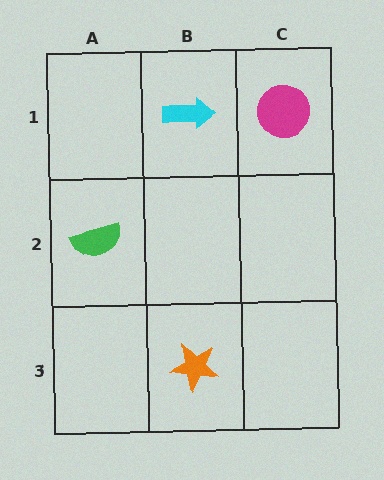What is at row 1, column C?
A magenta circle.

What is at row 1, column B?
A cyan arrow.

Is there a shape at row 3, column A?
No, that cell is empty.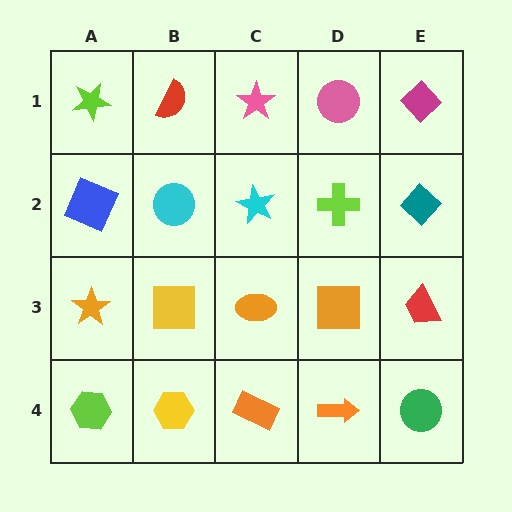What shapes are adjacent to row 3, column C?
A cyan star (row 2, column C), an orange rectangle (row 4, column C), a yellow square (row 3, column B), an orange square (row 3, column D).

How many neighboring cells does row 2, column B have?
4.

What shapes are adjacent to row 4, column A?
An orange star (row 3, column A), a yellow hexagon (row 4, column B).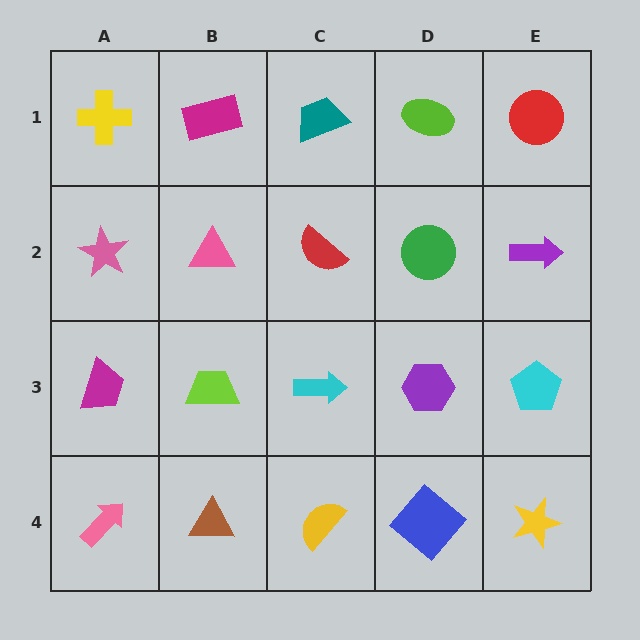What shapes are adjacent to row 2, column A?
A yellow cross (row 1, column A), a magenta trapezoid (row 3, column A), a pink triangle (row 2, column B).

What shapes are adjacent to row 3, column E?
A purple arrow (row 2, column E), a yellow star (row 4, column E), a purple hexagon (row 3, column D).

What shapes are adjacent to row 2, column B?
A magenta rectangle (row 1, column B), a lime trapezoid (row 3, column B), a pink star (row 2, column A), a red semicircle (row 2, column C).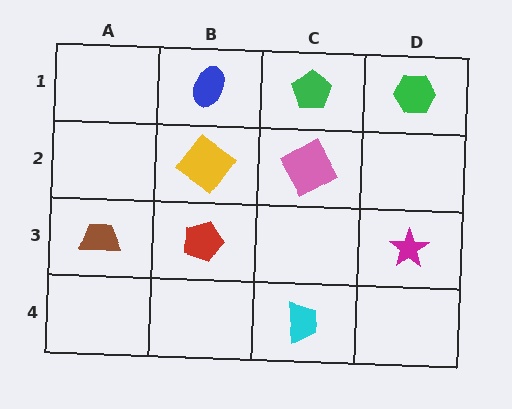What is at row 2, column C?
A pink square.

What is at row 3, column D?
A magenta star.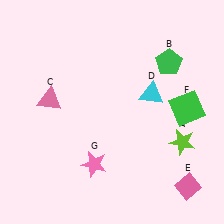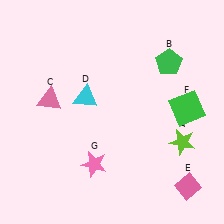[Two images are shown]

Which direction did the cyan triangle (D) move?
The cyan triangle (D) moved left.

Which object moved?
The cyan triangle (D) moved left.